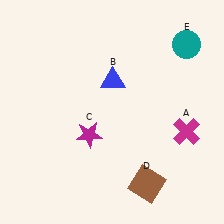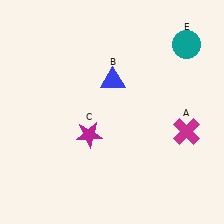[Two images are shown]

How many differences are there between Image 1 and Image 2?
There is 1 difference between the two images.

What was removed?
The brown square (D) was removed in Image 2.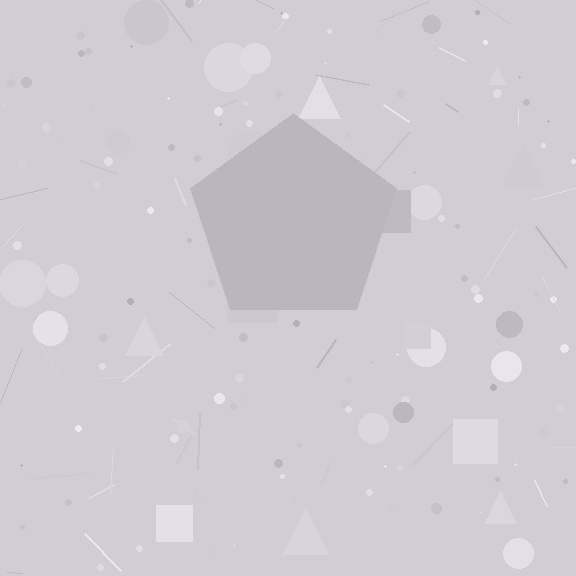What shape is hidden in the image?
A pentagon is hidden in the image.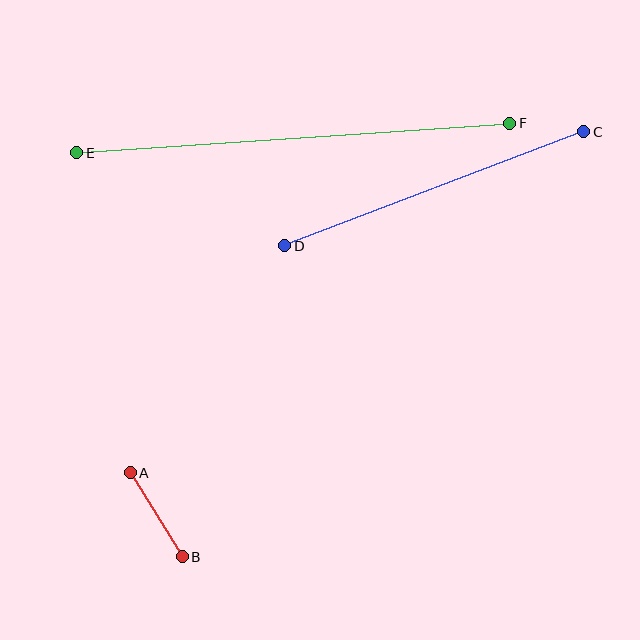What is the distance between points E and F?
The distance is approximately 434 pixels.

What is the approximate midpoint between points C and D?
The midpoint is at approximately (434, 189) pixels.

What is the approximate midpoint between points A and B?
The midpoint is at approximately (156, 515) pixels.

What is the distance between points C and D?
The distance is approximately 320 pixels.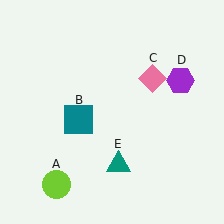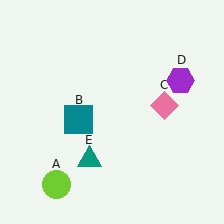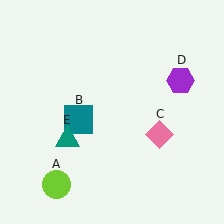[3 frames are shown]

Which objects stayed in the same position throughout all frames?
Lime circle (object A) and teal square (object B) and purple hexagon (object D) remained stationary.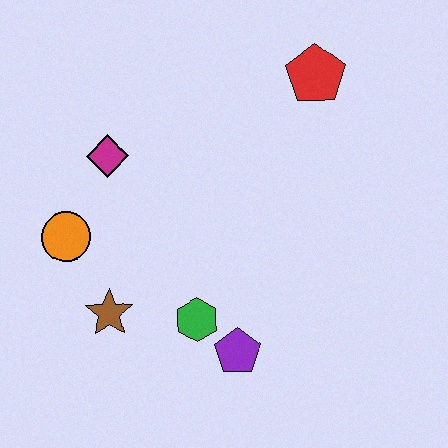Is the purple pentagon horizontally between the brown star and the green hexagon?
No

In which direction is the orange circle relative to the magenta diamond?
The orange circle is below the magenta diamond.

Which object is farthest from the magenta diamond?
The purple pentagon is farthest from the magenta diamond.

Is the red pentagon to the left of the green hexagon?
No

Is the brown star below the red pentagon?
Yes